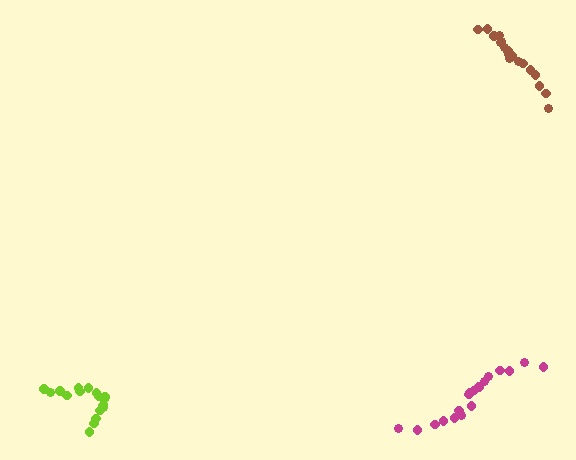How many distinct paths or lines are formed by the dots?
There are 3 distinct paths.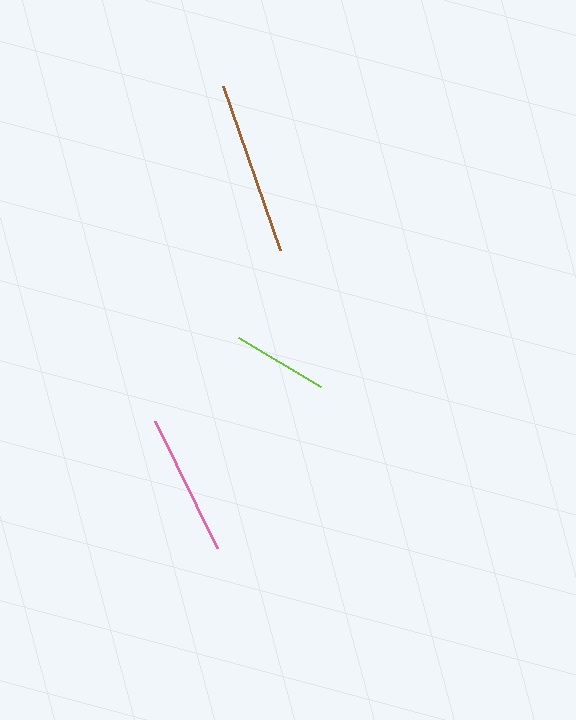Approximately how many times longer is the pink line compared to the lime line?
The pink line is approximately 1.5 times the length of the lime line.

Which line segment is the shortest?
The lime line is the shortest at approximately 95 pixels.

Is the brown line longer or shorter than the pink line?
The brown line is longer than the pink line.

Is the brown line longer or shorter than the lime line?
The brown line is longer than the lime line.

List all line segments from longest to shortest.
From longest to shortest: brown, pink, lime.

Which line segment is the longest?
The brown line is the longest at approximately 174 pixels.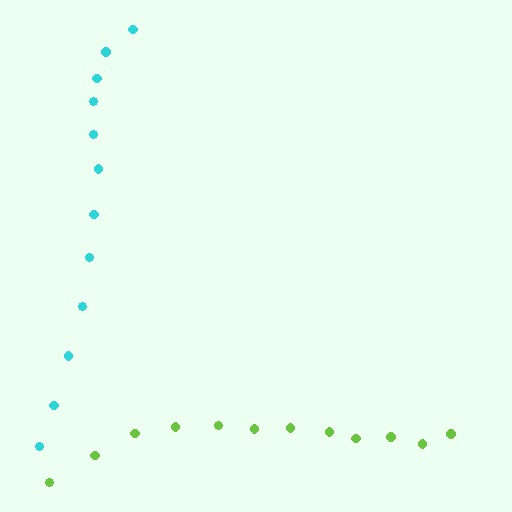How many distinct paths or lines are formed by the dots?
There are 2 distinct paths.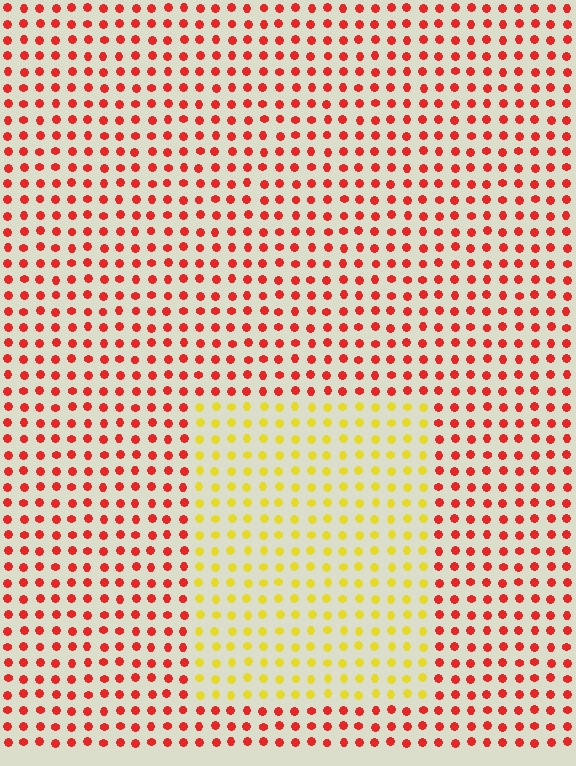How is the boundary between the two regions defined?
The boundary is defined purely by a slight shift in hue (about 56 degrees). Spacing, size, and orientation are identical on both sides.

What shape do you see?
I see a rectangle.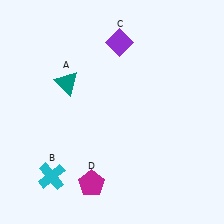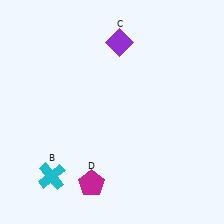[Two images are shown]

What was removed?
The teal triangle (A) was removed in Image 2.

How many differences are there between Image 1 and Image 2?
There is 1 difference between the two images.